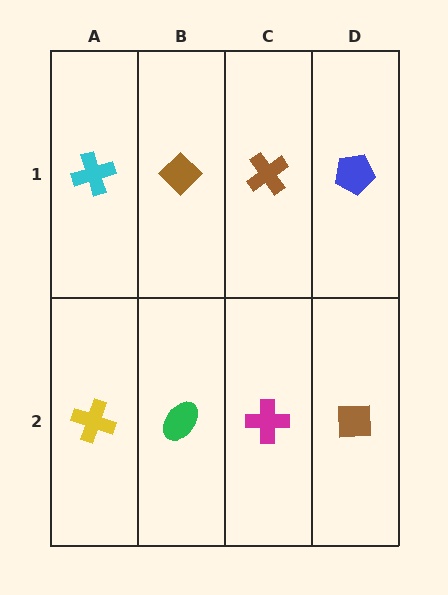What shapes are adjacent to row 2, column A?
A cyan cross (row 1, column A), a green ellipse (row 2, column B).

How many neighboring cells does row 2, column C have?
3.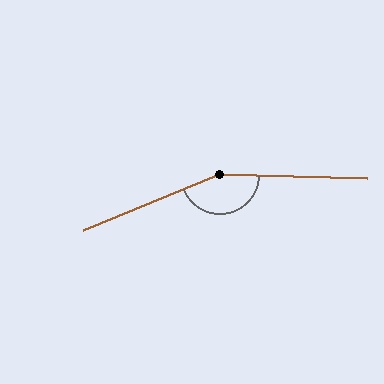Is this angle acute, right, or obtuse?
It is obtuse.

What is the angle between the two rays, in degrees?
Approximately 156 degrees.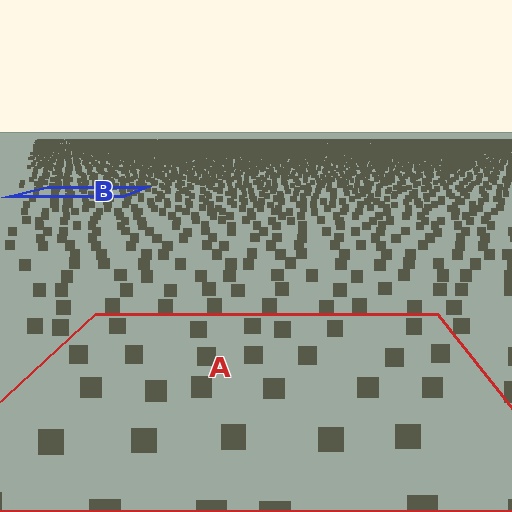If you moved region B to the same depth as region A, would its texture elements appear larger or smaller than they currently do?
They would appear larger. At a closer depth, the same texture elements are projected at a bigger on-screen size.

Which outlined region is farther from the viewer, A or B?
Region B is farther from the viewer — the texture elements inside it appear smaller and more densely packed.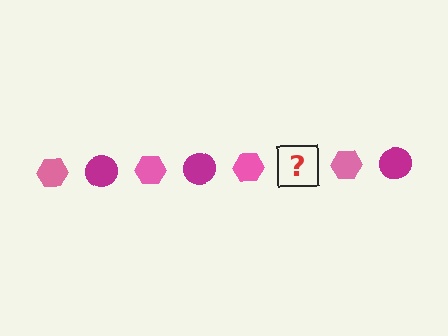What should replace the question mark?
The question mark should be replaced with a magenta circle.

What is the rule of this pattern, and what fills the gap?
The rule is that the pattern alternates between pink hexagon and magenta circle. The gap should be filled with a magenta circle.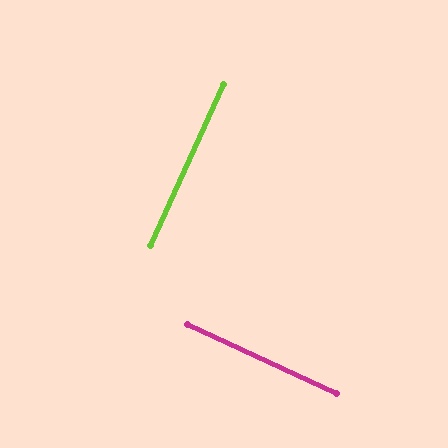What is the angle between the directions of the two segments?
Approximately 90 degrees.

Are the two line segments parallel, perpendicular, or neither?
Perpendicular — they meet at approximately 90°.